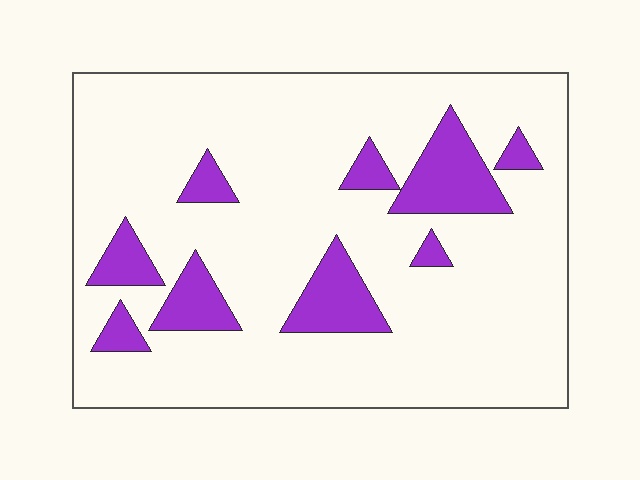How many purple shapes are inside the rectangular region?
9.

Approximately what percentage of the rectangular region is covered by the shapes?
Approximately 15%.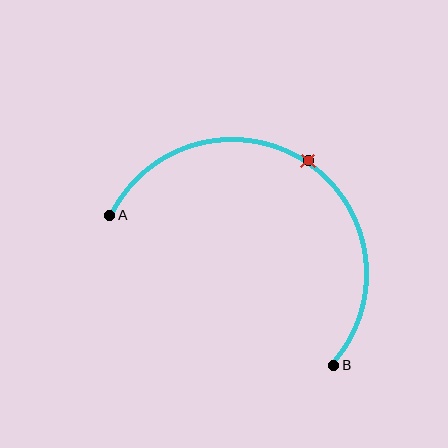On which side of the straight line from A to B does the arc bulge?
The arc bulges above and to the right of the straight line connecting A and B.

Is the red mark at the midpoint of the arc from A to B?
Yes. The red mark lies on the arc at equal arc-length from both A and B — it is the arc midpoint.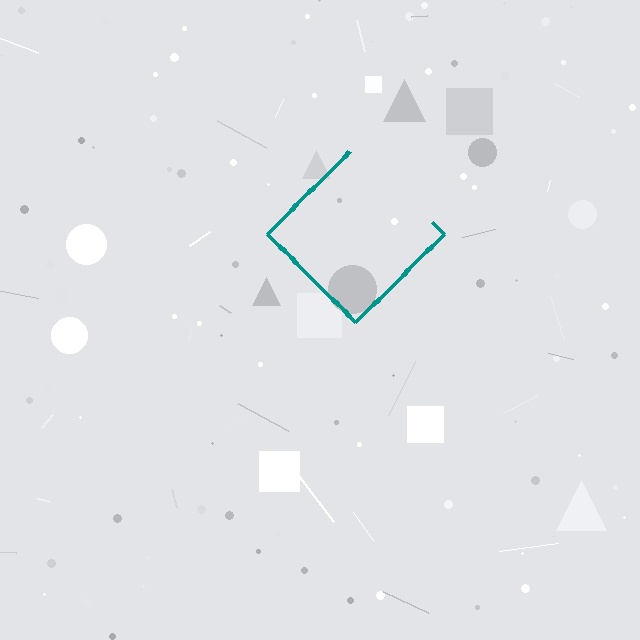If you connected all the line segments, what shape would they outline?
They would outline a diamond.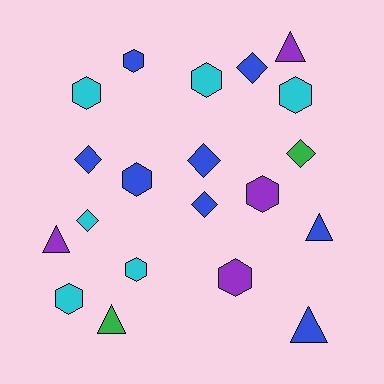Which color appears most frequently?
Blue, with 8 objects.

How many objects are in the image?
There are 20 objects.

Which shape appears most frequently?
Hexagon, with 9 objects.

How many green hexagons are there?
There are no green hexagons.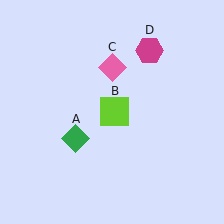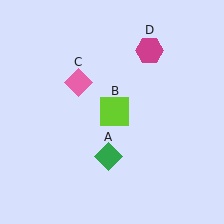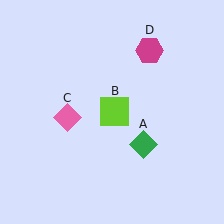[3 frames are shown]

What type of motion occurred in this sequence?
The green diamond (object A), pink diamond (object C) rotated counterclockwise around the center of the scene.